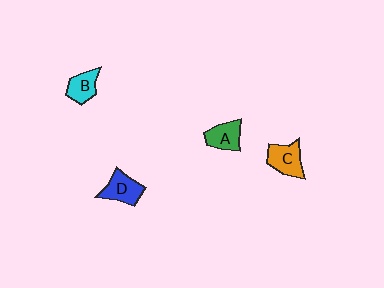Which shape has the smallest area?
Shape B (cyan).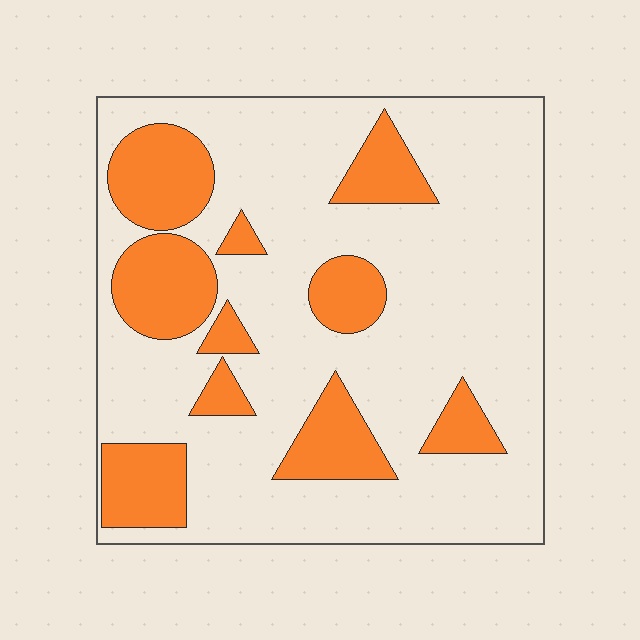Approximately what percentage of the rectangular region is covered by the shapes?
Approximately 25%.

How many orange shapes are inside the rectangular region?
10.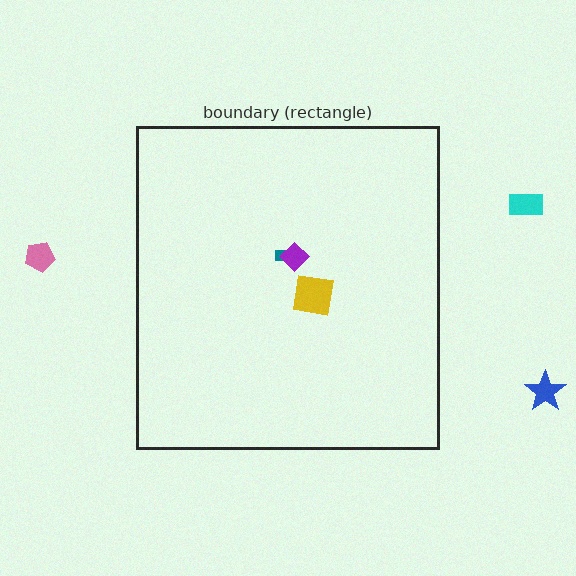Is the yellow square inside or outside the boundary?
Inside.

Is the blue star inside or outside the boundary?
Outside.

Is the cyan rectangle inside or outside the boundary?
Outside.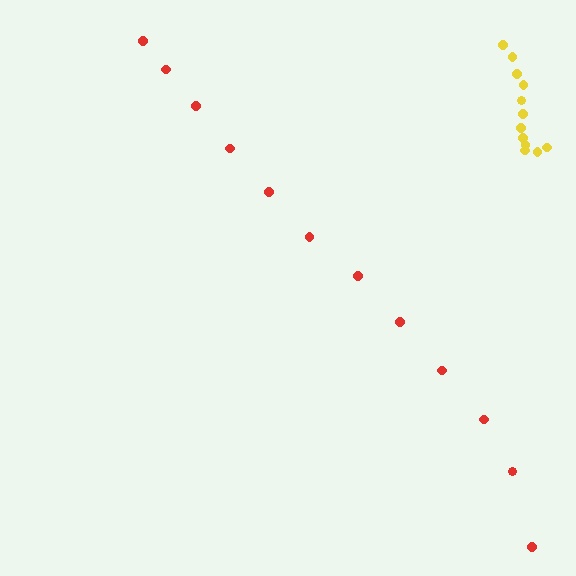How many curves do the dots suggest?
There are 2 distinct paths.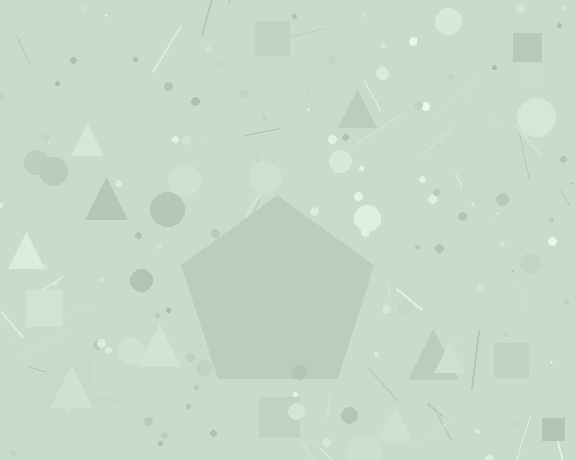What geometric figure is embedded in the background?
A pentagon is embedded in the background.